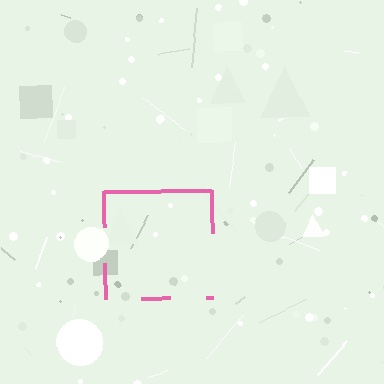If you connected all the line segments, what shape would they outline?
They would outline a square.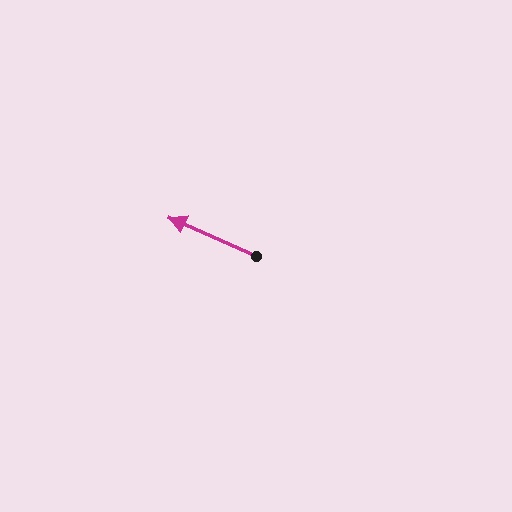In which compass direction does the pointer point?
Northwest.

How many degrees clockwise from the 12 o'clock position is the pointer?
Approximately 294 degrees.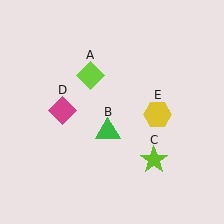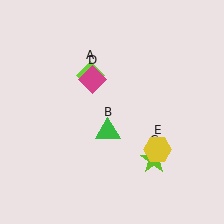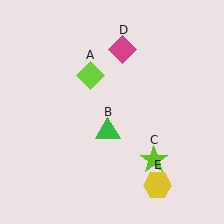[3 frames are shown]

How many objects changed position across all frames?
2 objects changed position: magenta diamond (object D), yellow hexagon (object E).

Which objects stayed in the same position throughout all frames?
Lime diamond (object A) and green triangle (object B) and lime star (object C) remained stationary.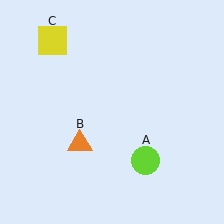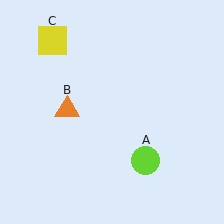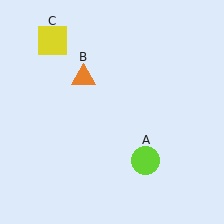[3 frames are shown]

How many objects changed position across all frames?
1 object changed position: orange triangle (object B).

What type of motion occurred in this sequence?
The orange triangle (object B) rotated clockwise around the center of the scene.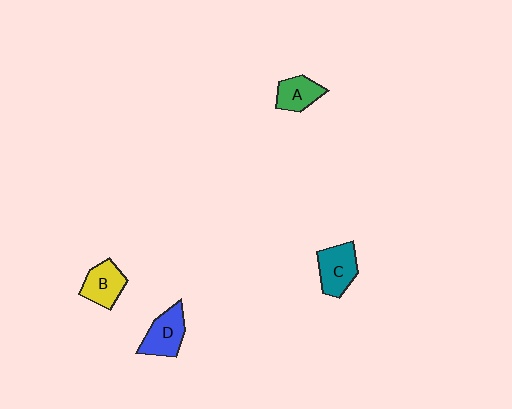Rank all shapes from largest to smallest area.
From largest to smallest: C (teal), D (blue), B (yellow), A (green).